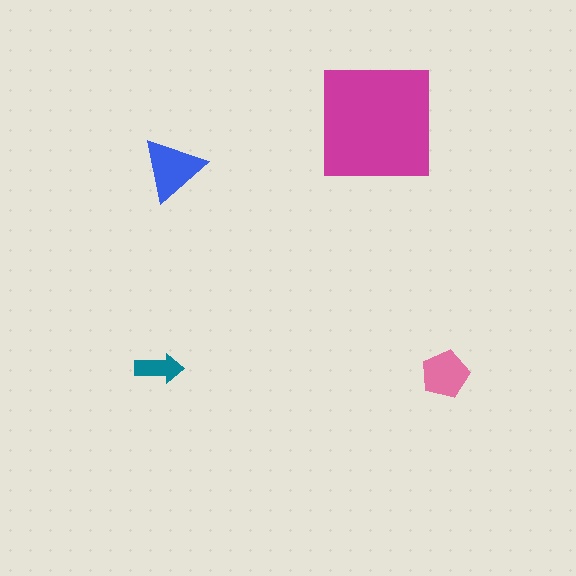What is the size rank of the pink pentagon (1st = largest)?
3rd.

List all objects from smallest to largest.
The teal arrow, the pink pentagon, the blue triangle, the magenta square.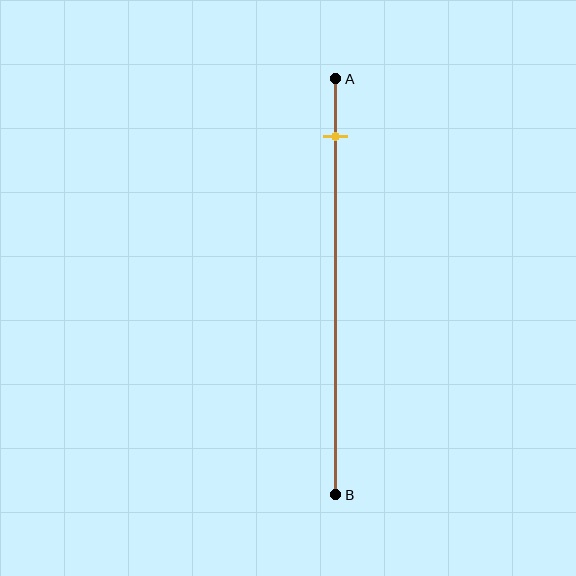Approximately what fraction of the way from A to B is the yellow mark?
The yellow mark is approximately 15% of the way from A to B.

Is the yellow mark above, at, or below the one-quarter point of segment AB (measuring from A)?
The yellow mark is above the one-quarter point of segment AB.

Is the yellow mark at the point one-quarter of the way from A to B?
No, the mark is at about 15% from A, not at the 25% one-quarter point.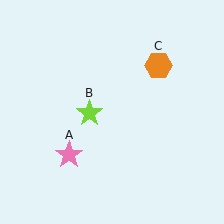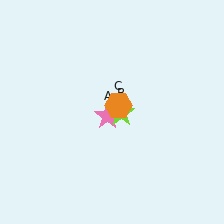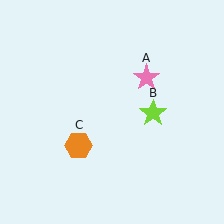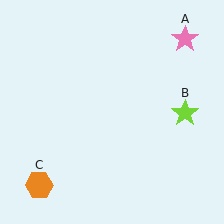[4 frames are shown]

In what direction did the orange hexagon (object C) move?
The orange hexagon (object C) moved down and to the left.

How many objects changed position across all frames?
3 objects changed position: pink star (object A), lime star (object B), orange hexagon (object C).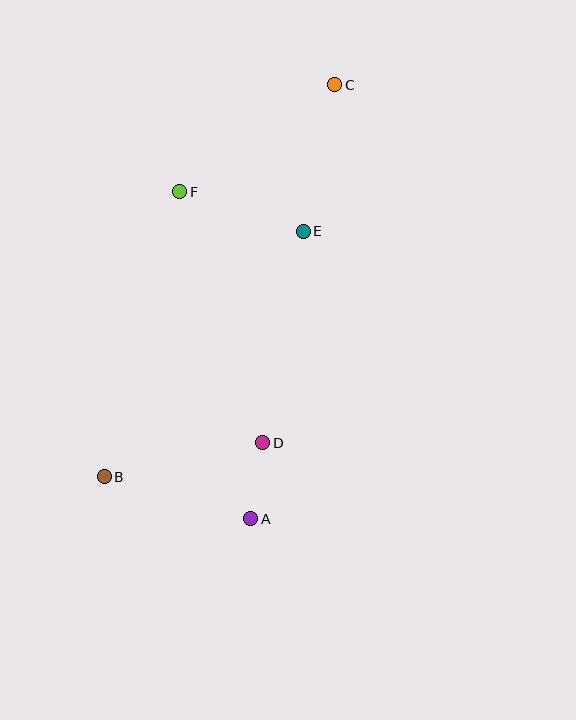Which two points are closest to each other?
Points A and D are closest to each other.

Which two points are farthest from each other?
Points B and C are farthest from each other.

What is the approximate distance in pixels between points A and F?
The distance between A and F is approximately 334 pixels.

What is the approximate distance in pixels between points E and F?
The distance between E and F is approximately 130 pixels.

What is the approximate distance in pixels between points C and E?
The distance between C and E is approximately 150 pixels.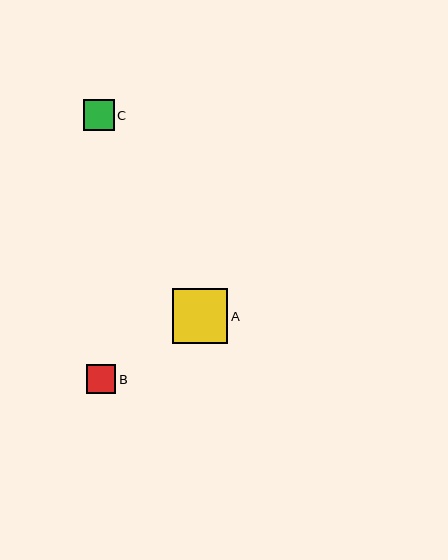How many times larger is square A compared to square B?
Square A is approximately 1.9 times the size of square B.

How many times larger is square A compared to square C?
Square A is approximately 1.8 times the size of square C.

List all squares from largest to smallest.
From largest to smallest: A, C, B.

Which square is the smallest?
Square B is the smallest with a size of approximately 29 pixels.